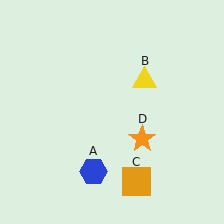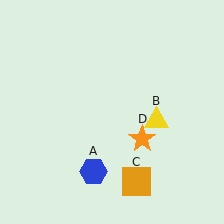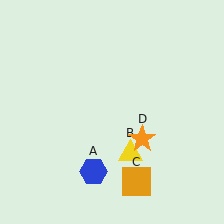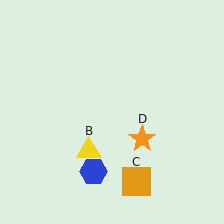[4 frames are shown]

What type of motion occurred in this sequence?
The yellow triangle (object B) rotated clockwise around the center of the scene.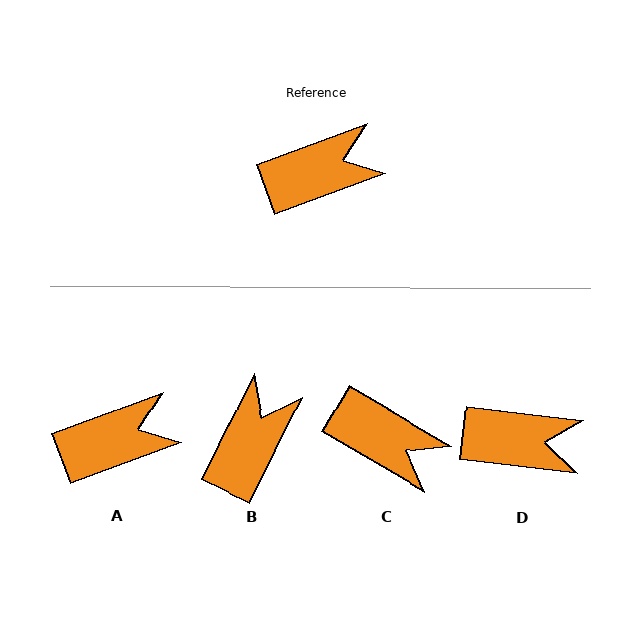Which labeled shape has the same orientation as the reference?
A.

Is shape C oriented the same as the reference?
No, it is off by about 51 degrees.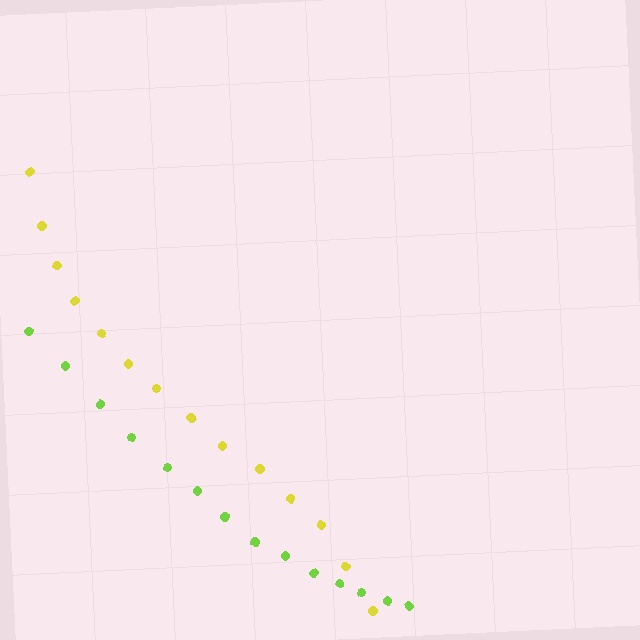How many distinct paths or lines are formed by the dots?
There are 2 distinct paths.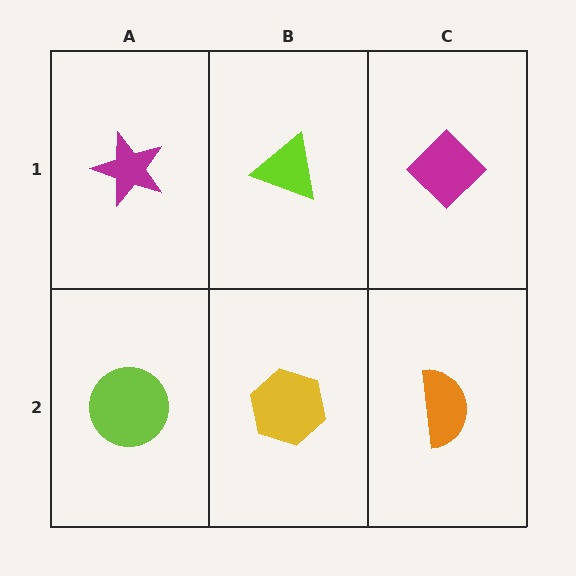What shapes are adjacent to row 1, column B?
A yellow hexagon (row 2, column B), a magenta star (row 1, column A), a magenta diamond (row 1, column C).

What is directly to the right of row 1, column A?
A lime triangle.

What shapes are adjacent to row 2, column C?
A magenta diamond (row 1, column C), a yellow hexagon (row 2, column B).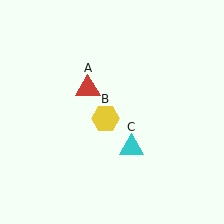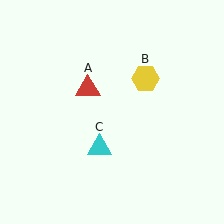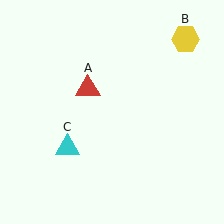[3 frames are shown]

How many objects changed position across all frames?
2 objects changed position: yellow hexagon (object B), cyan triangle (object C).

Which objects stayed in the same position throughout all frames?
Red triangle (object A) remained stationary.